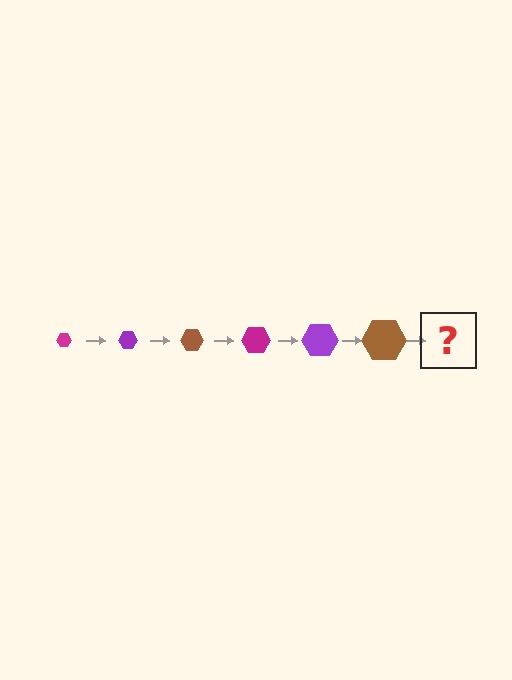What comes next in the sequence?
The next element should be a magenta hexagon, larger than the previous one.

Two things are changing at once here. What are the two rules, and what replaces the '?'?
The two rules are that the hexagon grows larger each step and the color cycles through magenta, purple, and brown. The '?' should be a magenta hexagon, larger than the previous one.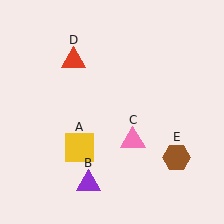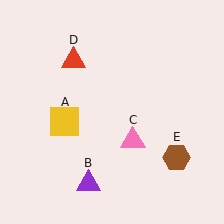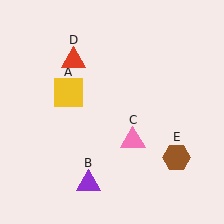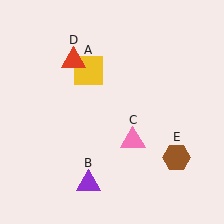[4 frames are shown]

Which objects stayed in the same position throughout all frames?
Purple triangle (object B) and pink triangle (object C) and red triangle (object D) and brown hexagon (object E) remained stationary.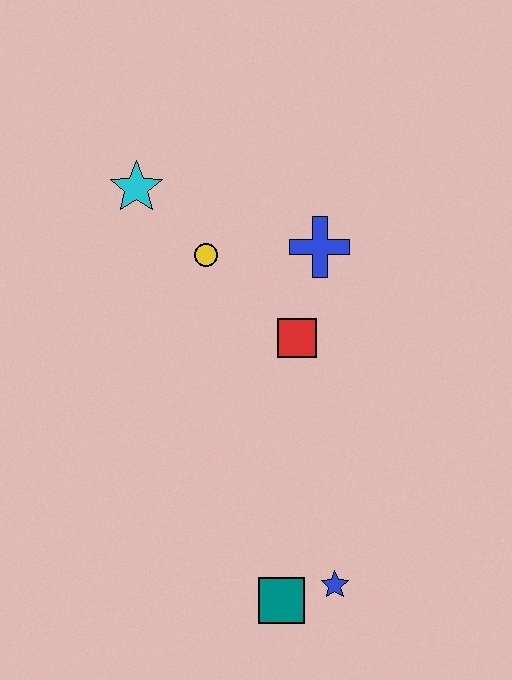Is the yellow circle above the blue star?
Yes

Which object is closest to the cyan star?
The yellow circle is closest to the cyan star.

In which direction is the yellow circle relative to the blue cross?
The yellow circle is to the left of the blue cross.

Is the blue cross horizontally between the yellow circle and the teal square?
No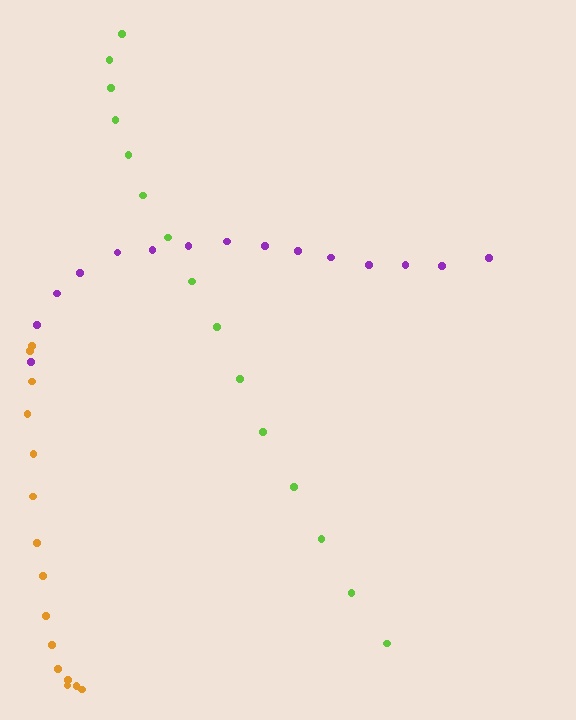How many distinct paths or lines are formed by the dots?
There are 3 distinct paths.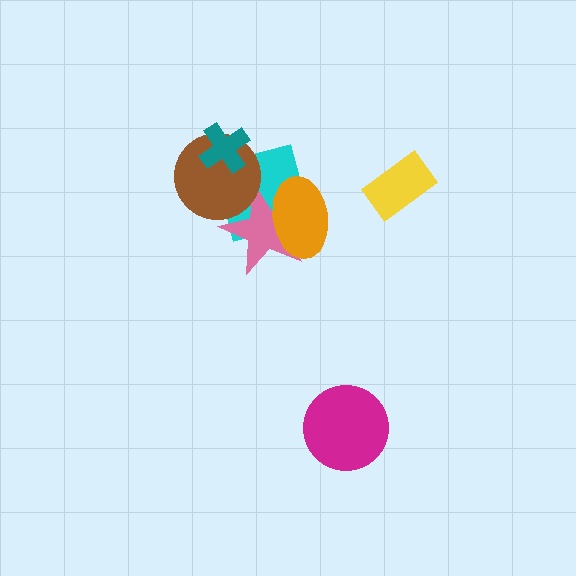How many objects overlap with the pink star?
3 objects overlap with the pink star.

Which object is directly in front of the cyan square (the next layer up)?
The pink star is directly in front of the cyan square.